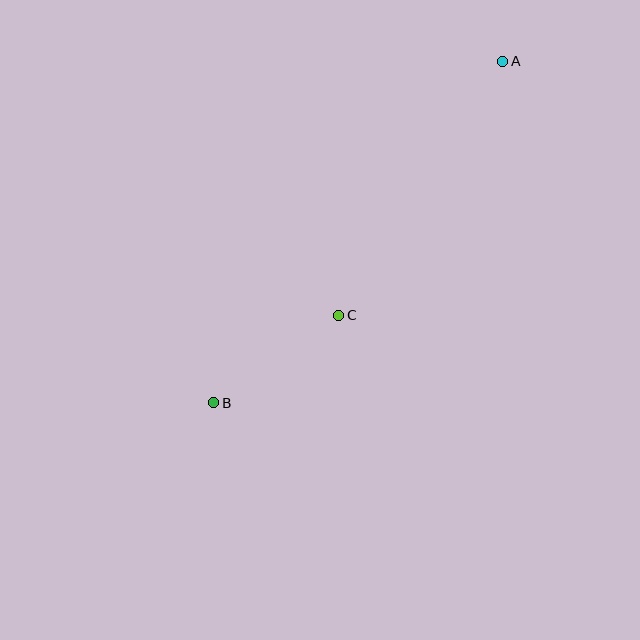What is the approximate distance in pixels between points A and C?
The distance between A and C is approximately 303 pixels.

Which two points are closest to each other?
Points B and C are closest to each other.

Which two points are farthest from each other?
Points A and B are farthest from each other.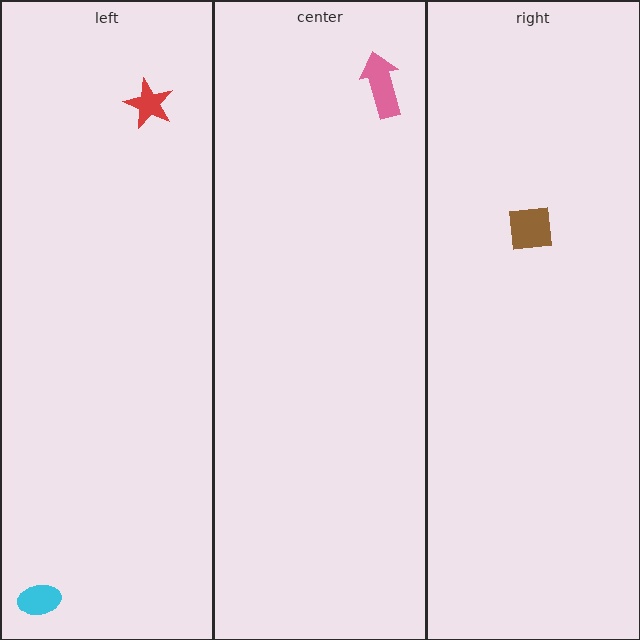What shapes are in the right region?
The brown square.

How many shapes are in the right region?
1.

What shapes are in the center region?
The pink arrow.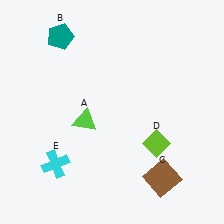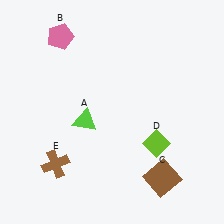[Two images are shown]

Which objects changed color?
B changed from teal to pink. E changed from cyan to brown.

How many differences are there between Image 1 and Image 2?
There are 2 differences between the two images.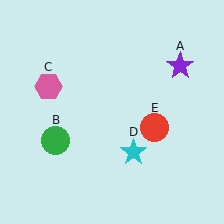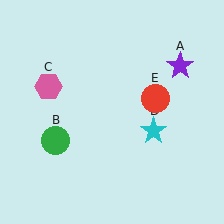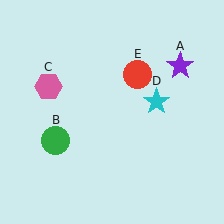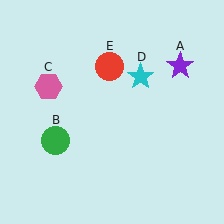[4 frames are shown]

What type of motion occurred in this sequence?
The cyan star (object D), red circle (object E) rotated counterclockwise around the center of the scene.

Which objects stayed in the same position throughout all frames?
Purple star (object A) and green circle (object B) and pink hexagon (object C) remained stationary.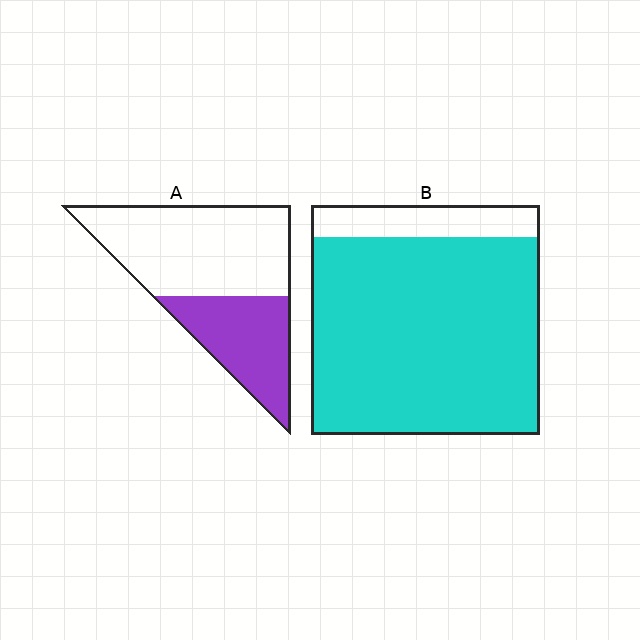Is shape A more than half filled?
No.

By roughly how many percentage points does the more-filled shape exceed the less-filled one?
By roughly 50 percentage points (B over A).